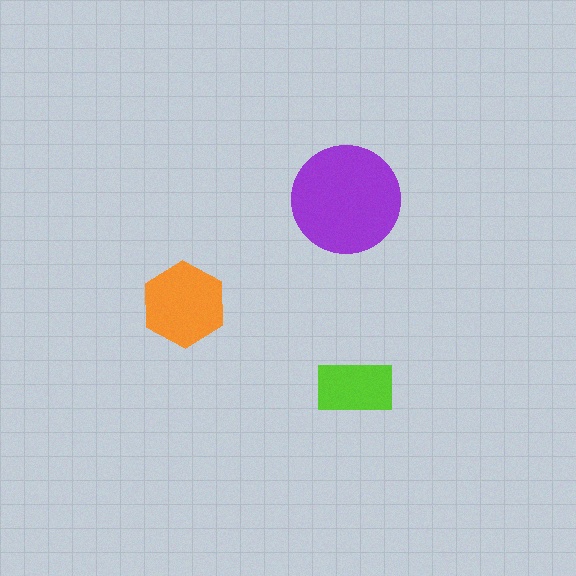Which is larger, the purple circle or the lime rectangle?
The purple circle.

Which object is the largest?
The purple circle.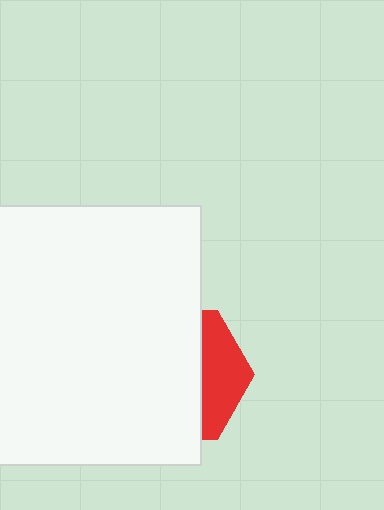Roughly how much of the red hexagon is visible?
A small part of it is visible (roughly 31%).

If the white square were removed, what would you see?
You would see the complete red hexagon.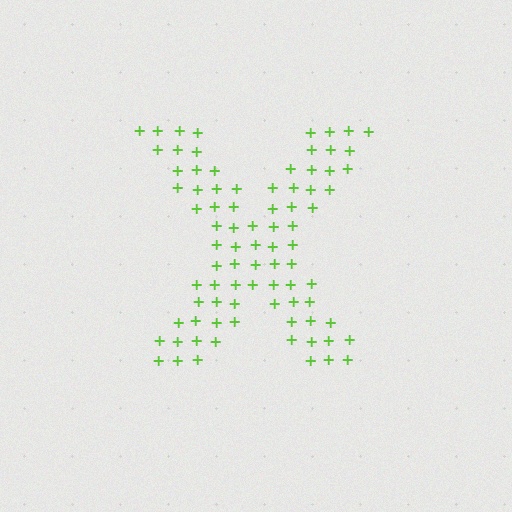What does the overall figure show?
The overall figure shows the letter X.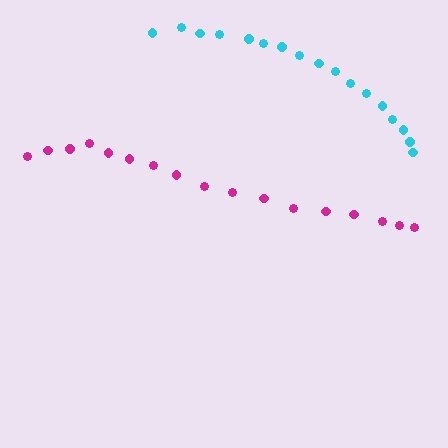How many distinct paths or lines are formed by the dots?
There are 2 distinct paths.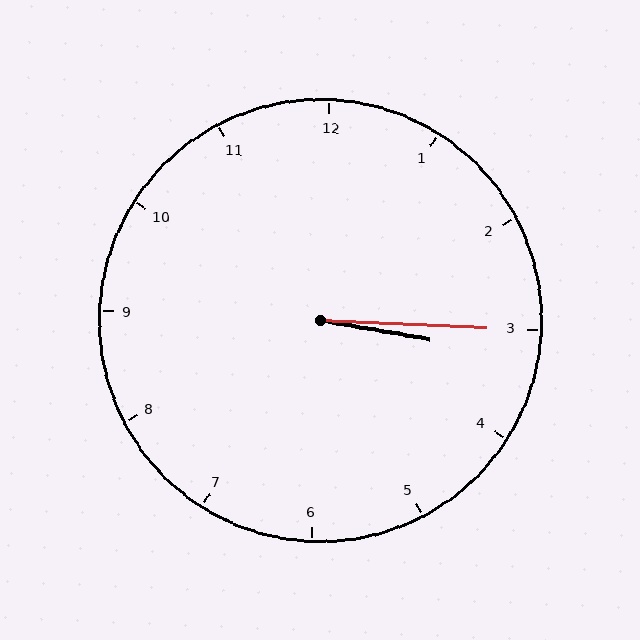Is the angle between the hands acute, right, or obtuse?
It is acute.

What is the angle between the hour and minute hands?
Approximately 8 degrees.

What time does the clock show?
3:15.